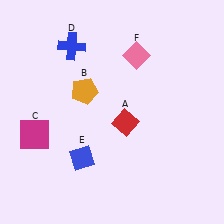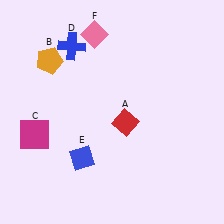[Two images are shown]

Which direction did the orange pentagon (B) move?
The orange pentagon (B) moved left.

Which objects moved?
The objects that moved are: the orange pentagon (B), the pink diamond (F).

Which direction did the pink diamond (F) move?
The pink diamond (F) moved left.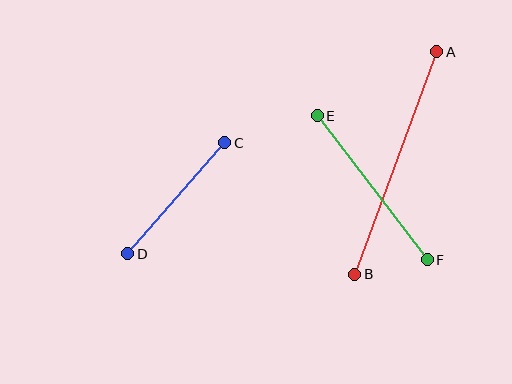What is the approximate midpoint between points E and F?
The midpoint is at approximately (372, 188) pixels.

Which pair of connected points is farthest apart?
Points A and B are farthest apart.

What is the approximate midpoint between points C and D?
The midpoint is at approximately (176, 198) pixels.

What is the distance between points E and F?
The distance is approximately 181 pixels.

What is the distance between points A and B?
The distance is approximately 237 pixels.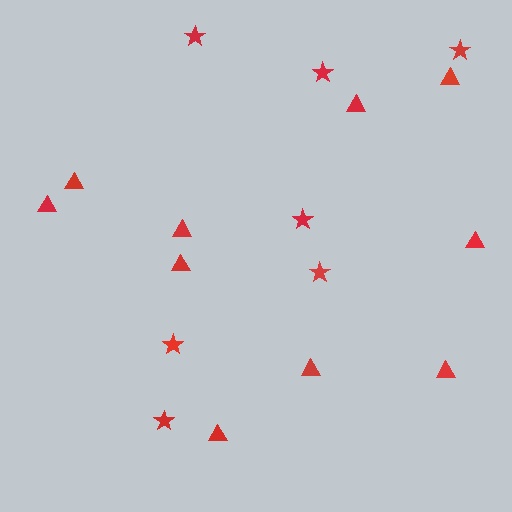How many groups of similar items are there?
There are 2 groups: one group of triangles (10) and one group of stars (7).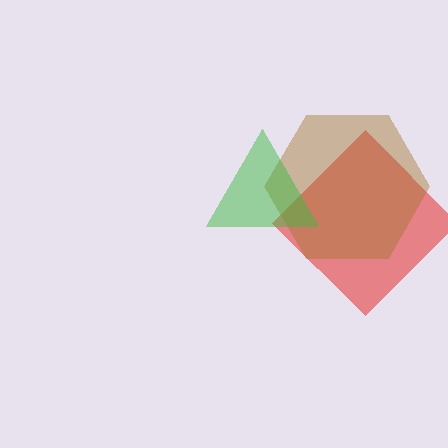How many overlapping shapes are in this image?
There are 3 overlapping shapes in the image.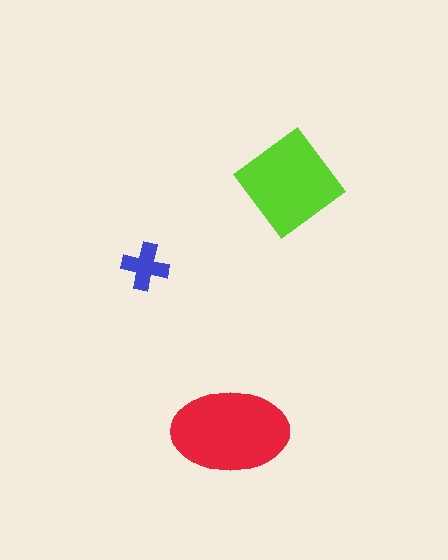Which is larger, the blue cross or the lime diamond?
The lime diamond.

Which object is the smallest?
The blue cross.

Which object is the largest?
The red ellipse.